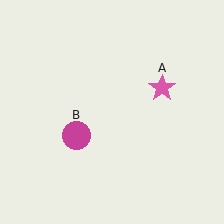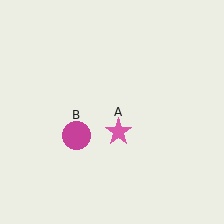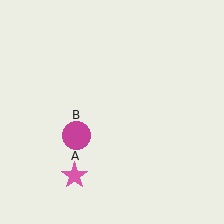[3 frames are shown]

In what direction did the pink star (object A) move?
The pink star (object A) moved down and to the left.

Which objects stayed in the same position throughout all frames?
Magenta circle (object B) remained stationary.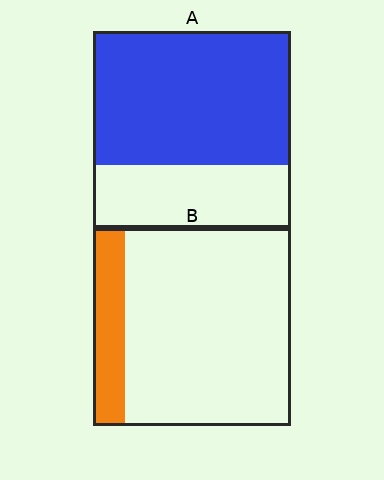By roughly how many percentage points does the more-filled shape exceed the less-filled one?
By roughly 50 percentage points (A over B).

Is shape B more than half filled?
No.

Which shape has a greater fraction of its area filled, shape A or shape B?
Shape A.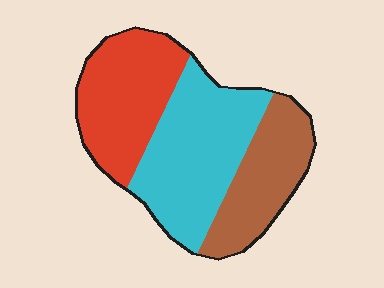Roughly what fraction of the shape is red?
Red covers around 35% of the shape.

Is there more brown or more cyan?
Cyan.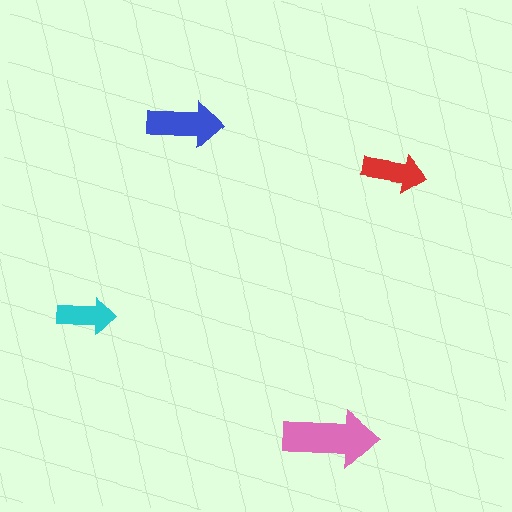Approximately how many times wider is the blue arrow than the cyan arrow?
About 1.5 times wider.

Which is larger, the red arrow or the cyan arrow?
The red one.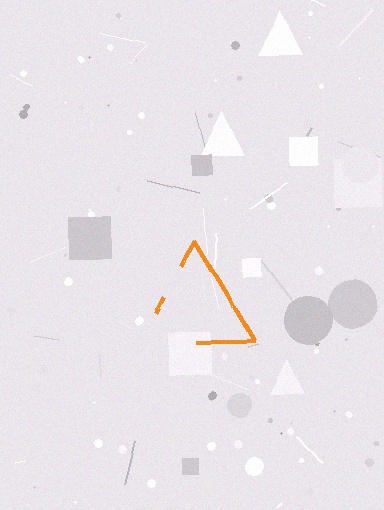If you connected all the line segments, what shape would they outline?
They would outline a triangle.